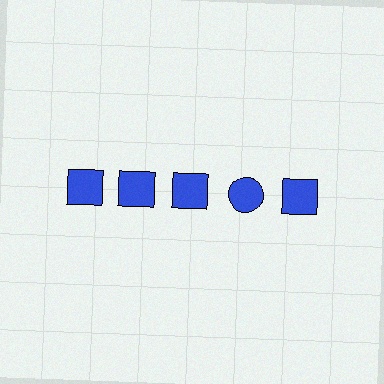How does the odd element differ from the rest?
It has a different shape: circle instead of square.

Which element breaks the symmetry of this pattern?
The blue circle in the top row, second from right column breaks the symmetry. All other shapes are blue squares.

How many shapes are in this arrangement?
There are 5 shapes arranged in a grid pattern.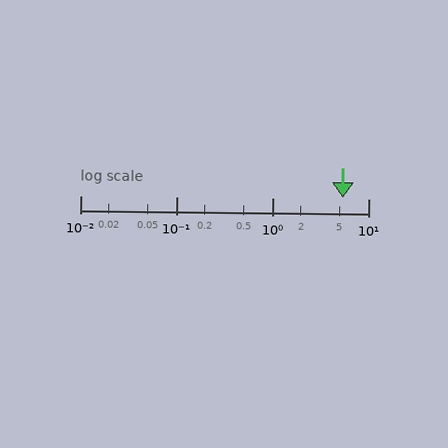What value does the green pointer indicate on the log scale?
The pointer indicates approximately 5.4.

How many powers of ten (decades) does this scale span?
The scale spans 3 decades, from 0.01 to 10.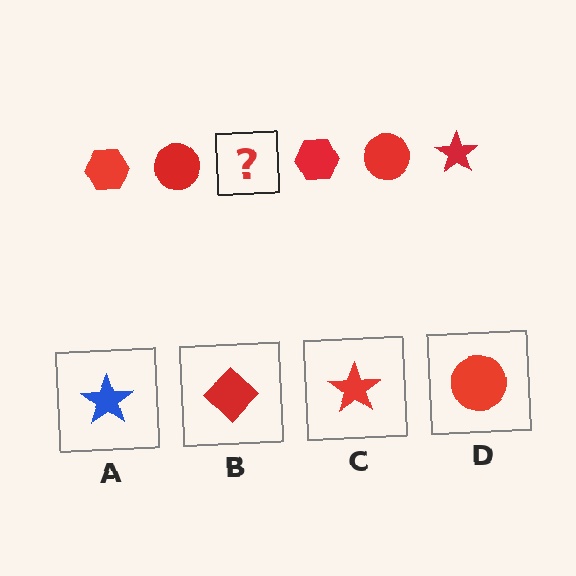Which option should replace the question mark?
Option C.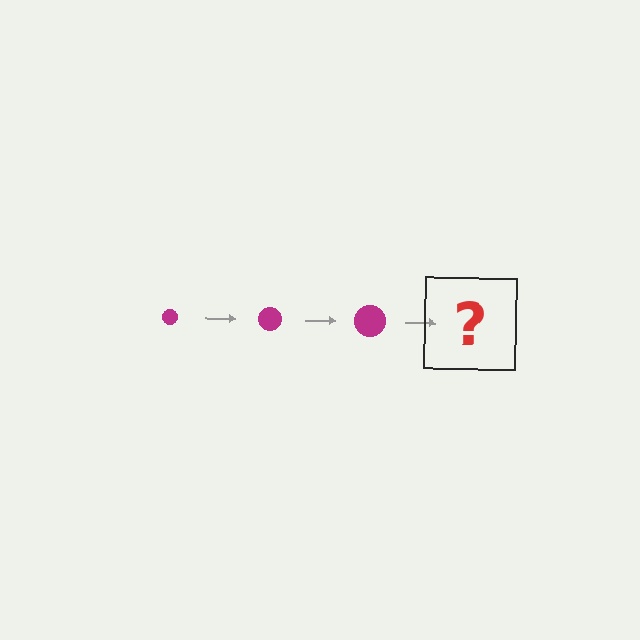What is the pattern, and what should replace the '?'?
The pattern is that the circle gets progressively larger each step. The '?' should be a magenta circle, larger than the previous one.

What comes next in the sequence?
The next element should be a magenta circle, larger than the previous one.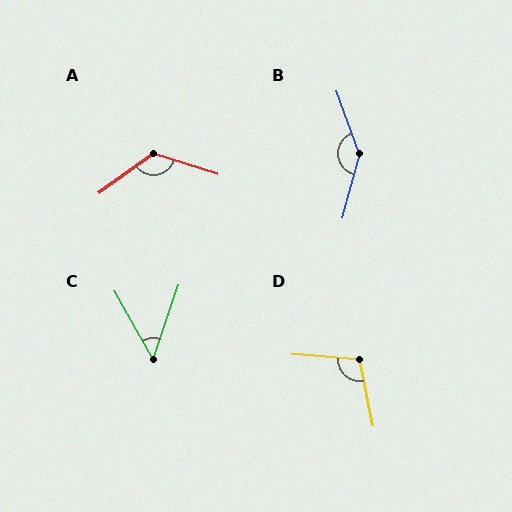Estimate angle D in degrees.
Approximately 106 degrees.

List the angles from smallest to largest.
C (48°), D (106°), A (126°), B (144°).